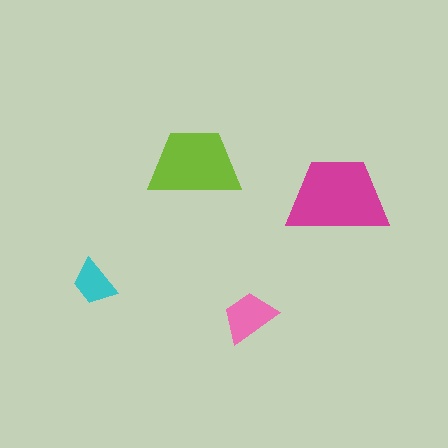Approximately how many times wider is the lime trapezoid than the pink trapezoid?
About 1.5 times wider.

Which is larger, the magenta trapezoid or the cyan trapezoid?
The magenta one.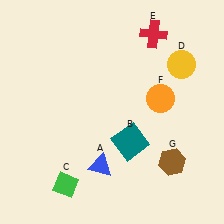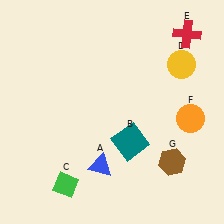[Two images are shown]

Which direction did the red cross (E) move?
The red cross (E) moved right.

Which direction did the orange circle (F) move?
The orange circle (F) moved right.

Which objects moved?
The objects that moved are: the red cross (E), the orange circle (F).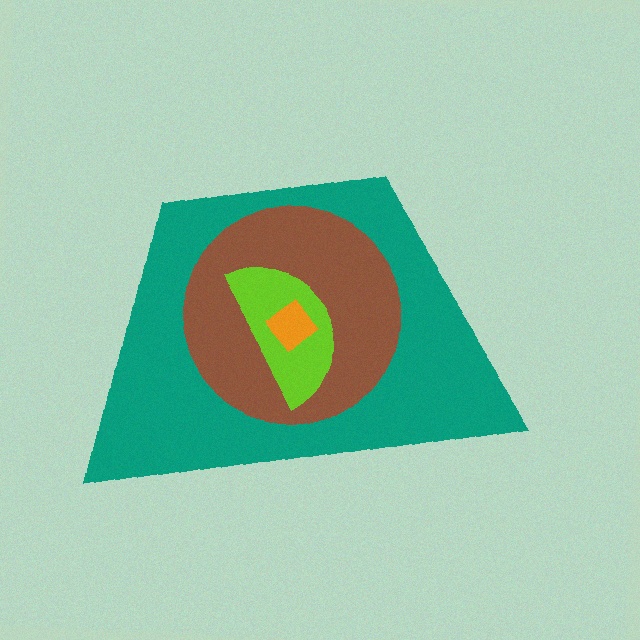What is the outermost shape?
The teal trapezoid.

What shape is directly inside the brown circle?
The lime semicircle.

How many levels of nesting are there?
4.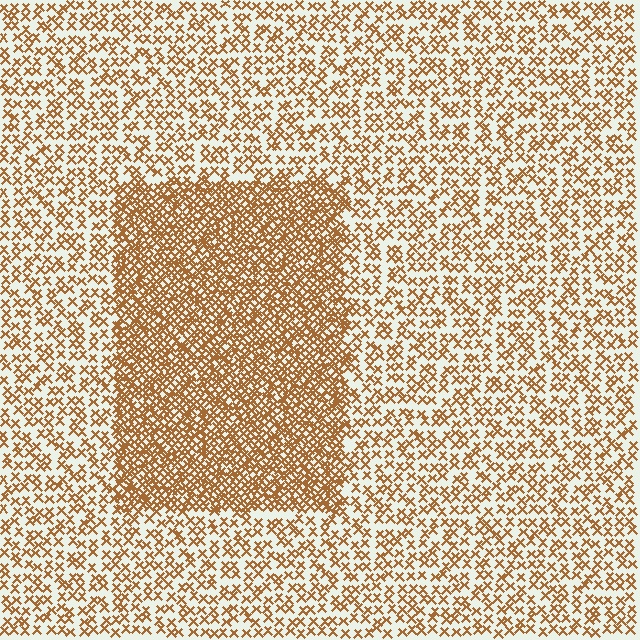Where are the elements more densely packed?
The elements are more densely packed inside the rectangle boundary.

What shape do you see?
I see a rectangle.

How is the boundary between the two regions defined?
The boundary is defined by a change in element density (approximately 2.3x ratio). All elements are the same color, size, and shape.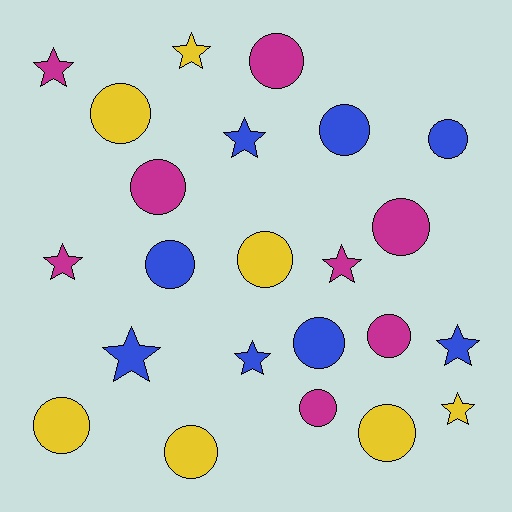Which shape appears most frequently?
Circle, with 14 objects.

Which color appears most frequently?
Magenta, with 8 objects.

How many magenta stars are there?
There are 3 magenta stars.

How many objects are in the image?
There are 23 objects.